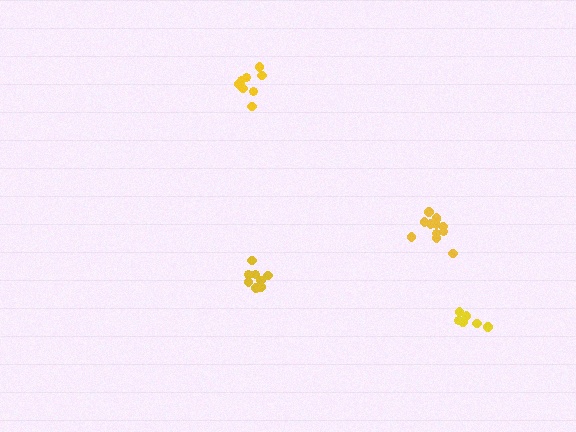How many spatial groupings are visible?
There are 4 spatial groupings.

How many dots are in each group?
Group 1: 6 dots, Group 2: 12 dots, Group 3: 8 dots, Group 4: 8 dots (34 total).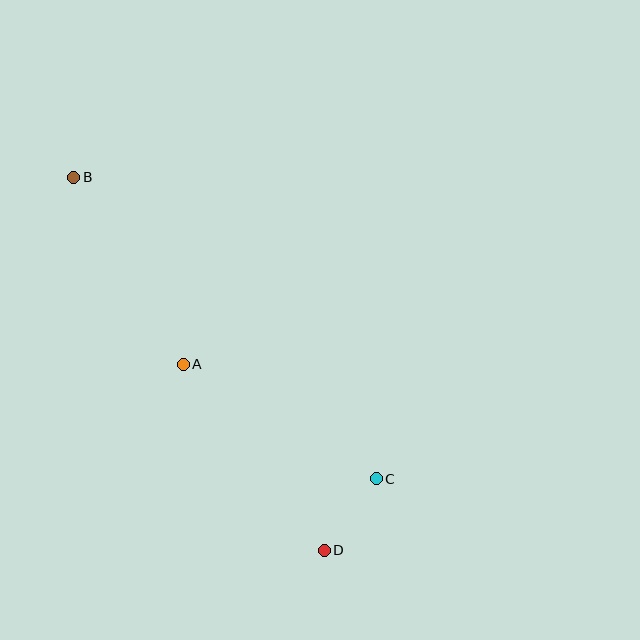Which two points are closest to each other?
Points C and D are closest to each other.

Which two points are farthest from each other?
Points B and D are farthest from each other.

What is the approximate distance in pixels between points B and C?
The distance between B and C is approximately 427 pixels.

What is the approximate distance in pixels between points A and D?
The distance between A and D is approximately 233 pixels.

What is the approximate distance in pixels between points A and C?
The distance between A and C is approximately 224 pixels.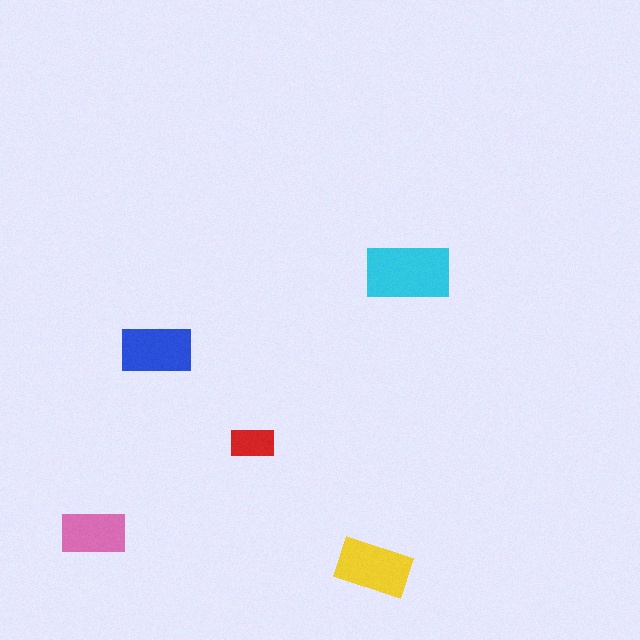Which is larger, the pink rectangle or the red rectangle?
The pink one.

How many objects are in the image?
There are 5 objects in the image.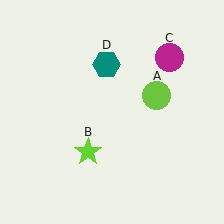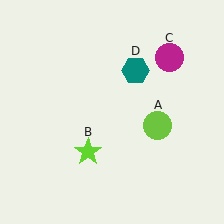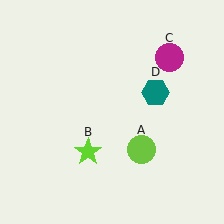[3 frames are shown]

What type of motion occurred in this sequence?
The lime circle (object A), teal hexagon (object D) rotated clockwise around the center of the scene.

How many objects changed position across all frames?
2 objects changed position: lime circle (object A), teal hexagon (object D).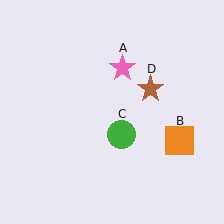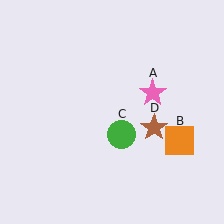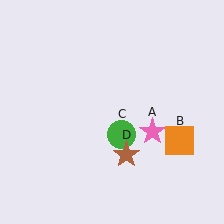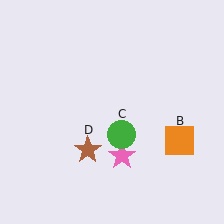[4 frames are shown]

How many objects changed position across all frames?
2 objects changed position: pink star (object A), brown star (object D).